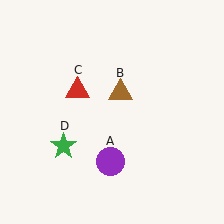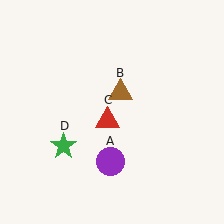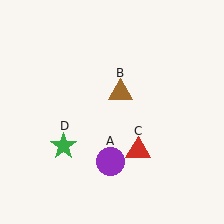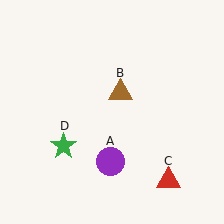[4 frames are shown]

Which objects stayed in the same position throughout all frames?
Purple circle (object A) and brown triangle (object B) and green star (object D) remained stationary.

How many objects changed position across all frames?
1 object changed position: red triangle (object C).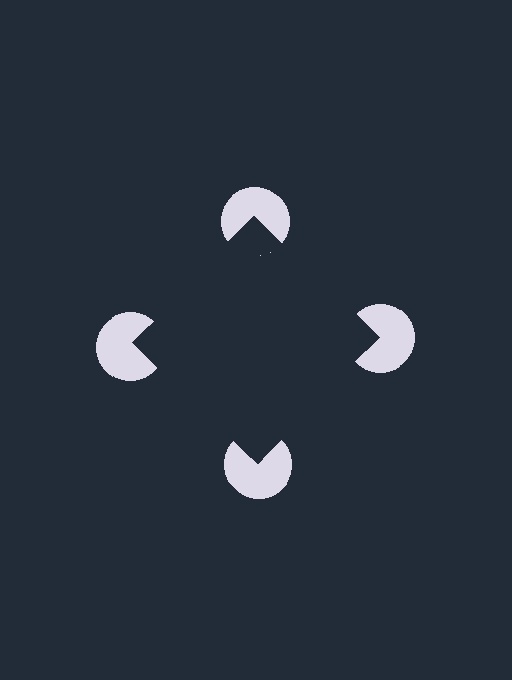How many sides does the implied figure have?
4 sides.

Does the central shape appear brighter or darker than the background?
It typically appears slightly darker than the background, even though no actual brightness change is drawn.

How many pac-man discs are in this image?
There are 4 — one at each vertex of the illusory square.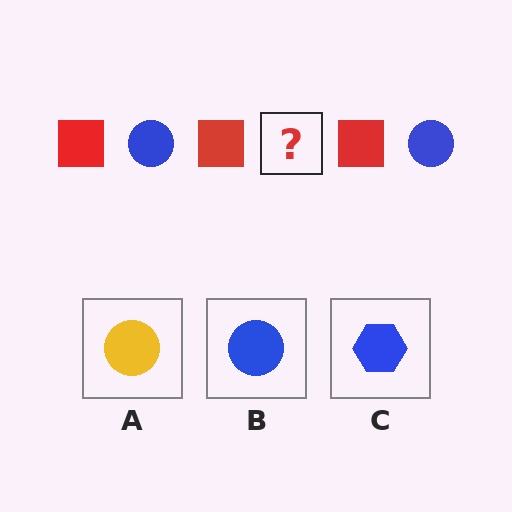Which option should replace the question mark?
Option B.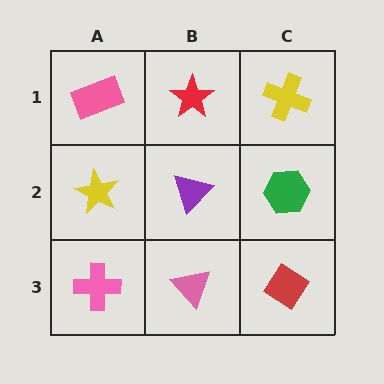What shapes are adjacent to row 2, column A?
A pink rectangle (row 1, column A), a pink cross (row 3, column A), a purple triangle (row 2, column B).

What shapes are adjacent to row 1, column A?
A yellow star (row 2, column A), a red star (row 1, column B).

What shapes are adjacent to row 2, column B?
A red star (row 1, column B), a pink triangle (row 3, column B), a yellow star (row 2, column A), a green hexagon (row 2, column C).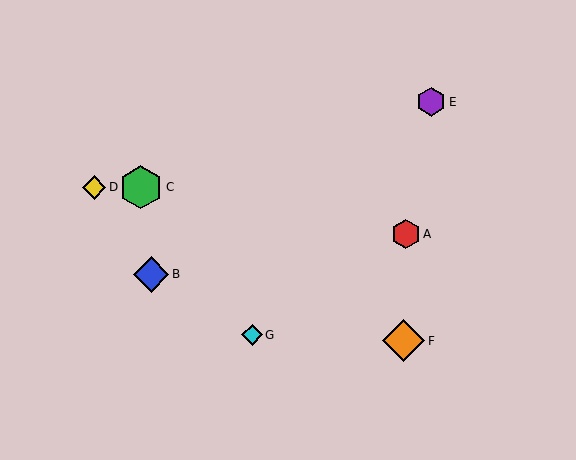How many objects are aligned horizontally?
2 objects (C, D) are aligned horizontally.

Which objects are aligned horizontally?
Objects C, D are aligned horizontally.